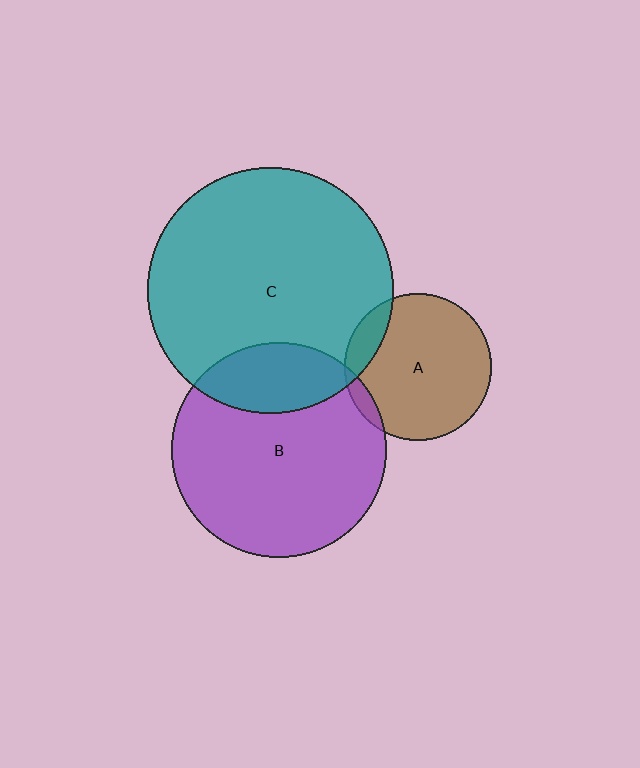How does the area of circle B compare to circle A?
Approximately 2.1 times.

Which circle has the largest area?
Circle C (teal).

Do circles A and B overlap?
Yes.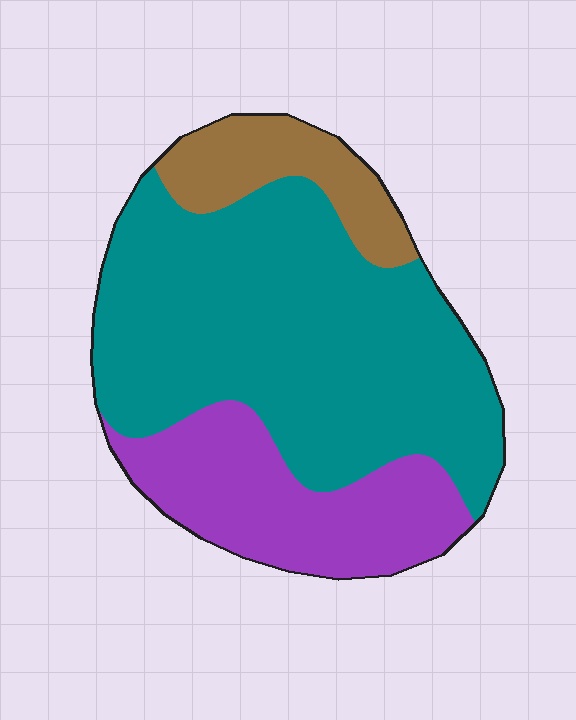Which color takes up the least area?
Brown, at roughly 15%.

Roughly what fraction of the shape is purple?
Purple takes up about one quarter (1/4) of the shape.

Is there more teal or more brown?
Teal.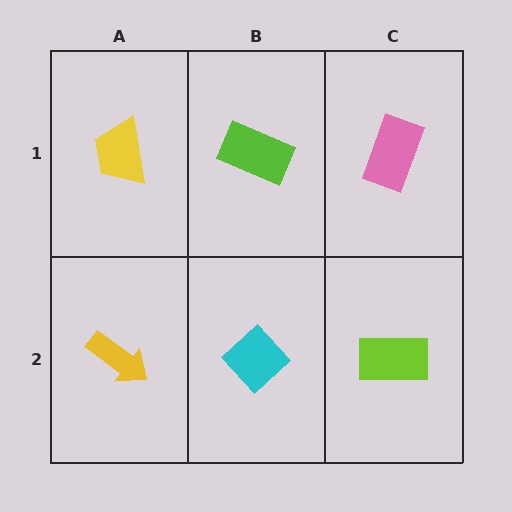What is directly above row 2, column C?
A pink rectangle.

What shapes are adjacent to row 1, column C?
A lime rectangle (row 2, column C), a lime rectangle (row 1, column B).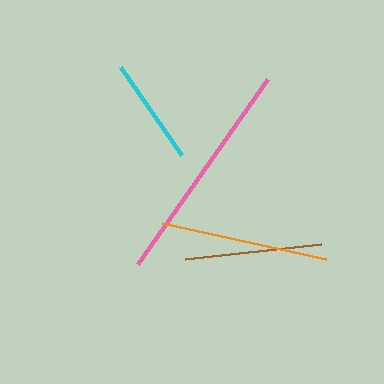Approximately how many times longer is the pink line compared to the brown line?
The pink line is approximately 1.6 times the length of the brown line.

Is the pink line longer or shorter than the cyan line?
The pink line is longer than the cyan line.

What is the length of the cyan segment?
The cyan segment is approximately 107 pixels long.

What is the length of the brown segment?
The brown segment is approximately 138 pixels long.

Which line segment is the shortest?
The cyan line is the shortest at approximately 107 pixels.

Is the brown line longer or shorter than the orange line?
The orange line is longer than the brown line.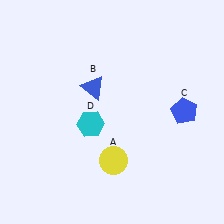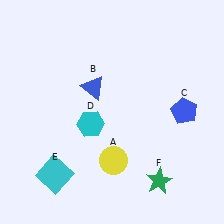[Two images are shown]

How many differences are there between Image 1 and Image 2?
There are 2 differences between the two images.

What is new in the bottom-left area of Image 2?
A cyan square (E) was added in the bottom-left area of Image 2.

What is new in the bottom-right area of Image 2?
A green star (F) was added in the bottom-right area of Image 2.